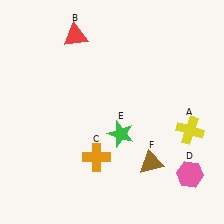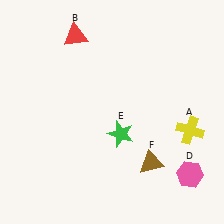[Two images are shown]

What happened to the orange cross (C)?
The orange cross (C) was removed in Image 2. It was in the bottom-left area of Image 1.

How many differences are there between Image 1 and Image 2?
There is 1 difference between the two images.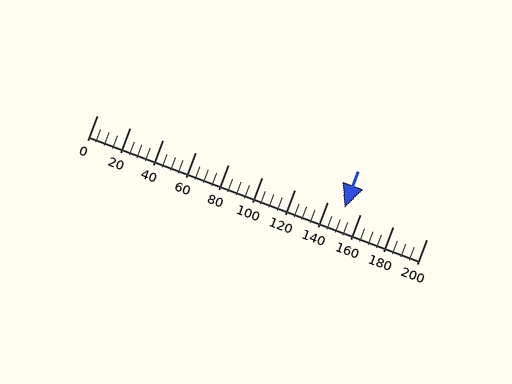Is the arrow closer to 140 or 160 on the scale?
The arrow is closer to 160.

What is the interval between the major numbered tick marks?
The major tick marks are spaced 20 units apart.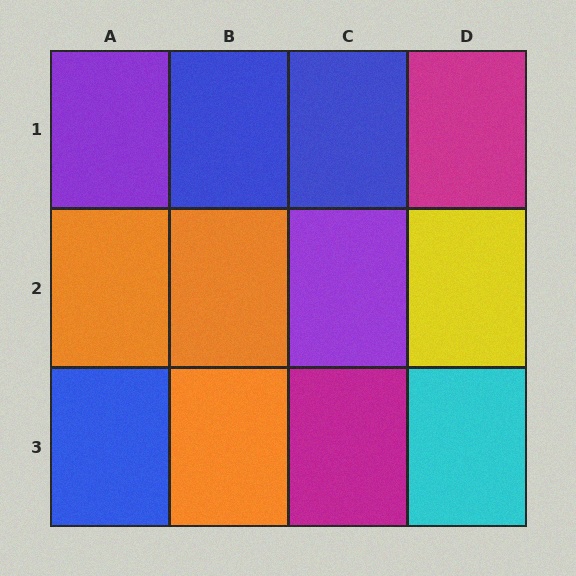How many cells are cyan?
1 cell is cyan.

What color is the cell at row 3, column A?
Blue.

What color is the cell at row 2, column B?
Orange.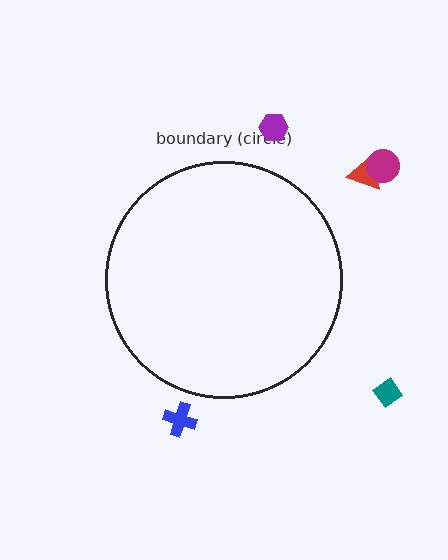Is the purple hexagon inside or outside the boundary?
Outside.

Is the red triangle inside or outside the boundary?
Outside.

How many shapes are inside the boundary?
0 inside, 5 outside.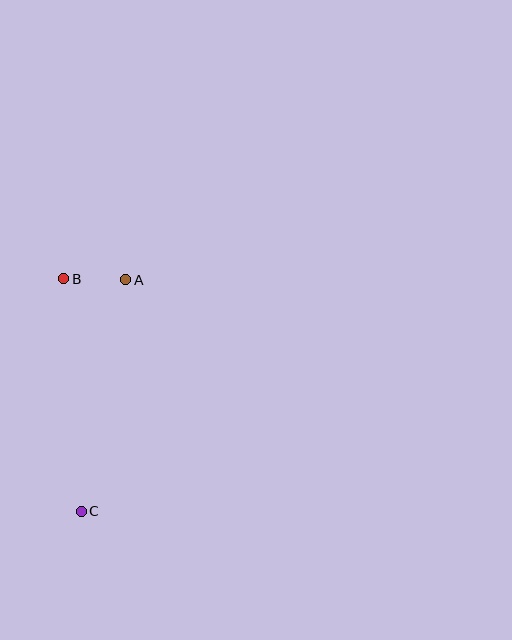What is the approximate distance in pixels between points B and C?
The distance between B and C is approximately 233 pixels.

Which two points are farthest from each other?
Points A and C are farthest from each other.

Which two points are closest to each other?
Points A and B are closest to each other.